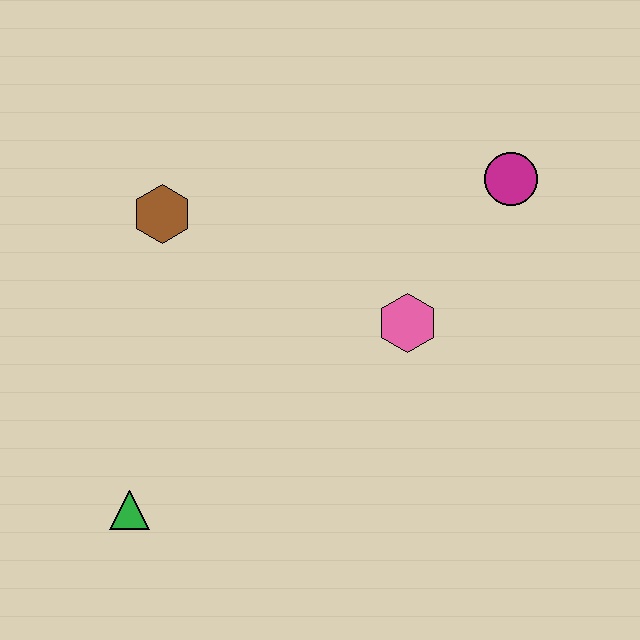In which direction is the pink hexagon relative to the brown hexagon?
The pink hexagon is to the right of the brown hexagon.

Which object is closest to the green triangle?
The brown hexagon is closest to the green triangle.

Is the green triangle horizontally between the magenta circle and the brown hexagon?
No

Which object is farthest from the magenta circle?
The green triangle is farthest from the magenta circle.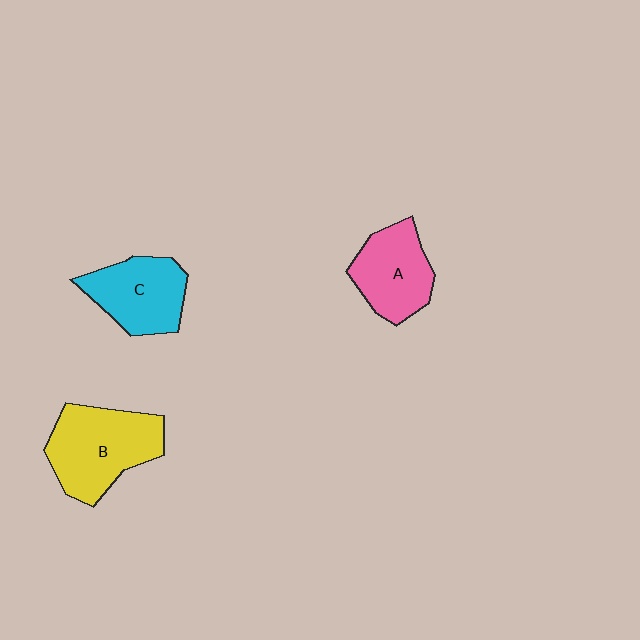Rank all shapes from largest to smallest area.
From largest to smallest: B (yellow), C (cyan), A (pink).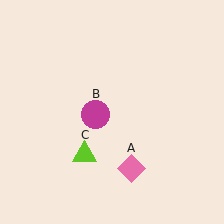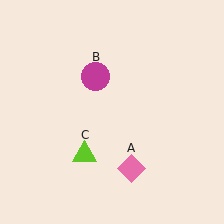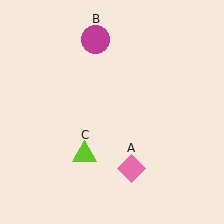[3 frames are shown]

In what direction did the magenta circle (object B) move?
The magenta circle (object B) moved up.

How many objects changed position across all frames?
1 object changed position: magenta circle (object B).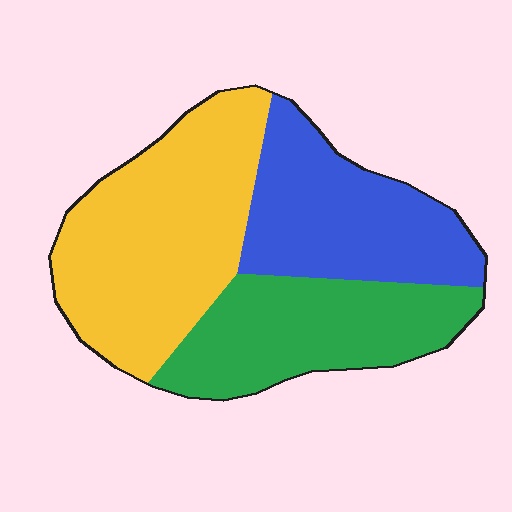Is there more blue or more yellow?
Yellow.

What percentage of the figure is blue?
Blue covers 29% of the figure.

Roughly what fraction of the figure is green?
Green takes up between a sixth and a third of the figure.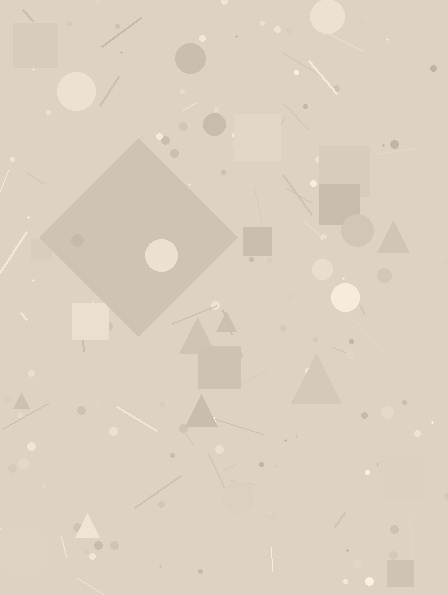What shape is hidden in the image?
A diamond is hidden in the image.